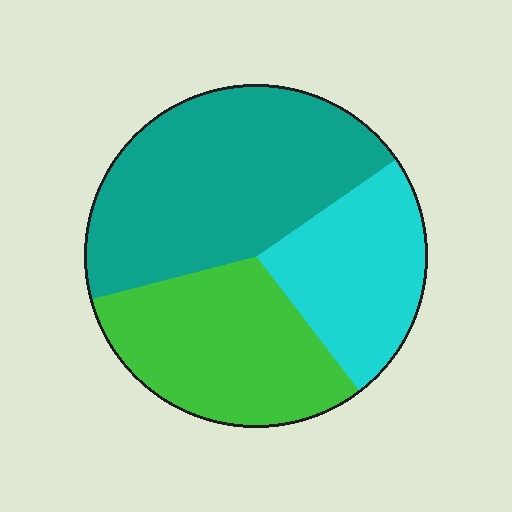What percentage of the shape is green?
Green takes up between a quarter and a half of the shape.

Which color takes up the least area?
Cyan, at roughly 25%.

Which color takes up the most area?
Teal, at roughly 45%.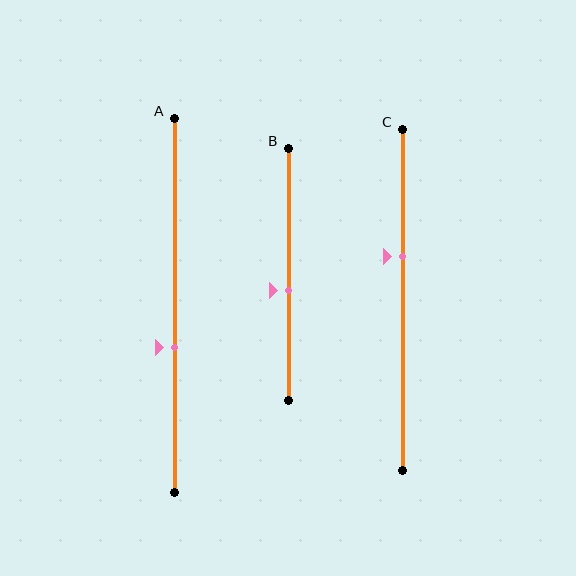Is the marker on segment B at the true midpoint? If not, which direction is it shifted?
No, the marker on segment B is shifted downward by about 6% of the segment length.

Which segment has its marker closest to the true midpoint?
Segment B has its marker closest to the true midpoint.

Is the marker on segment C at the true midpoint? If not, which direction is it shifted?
No, the marker on segment C is shifted upward by about 13% of the segment length.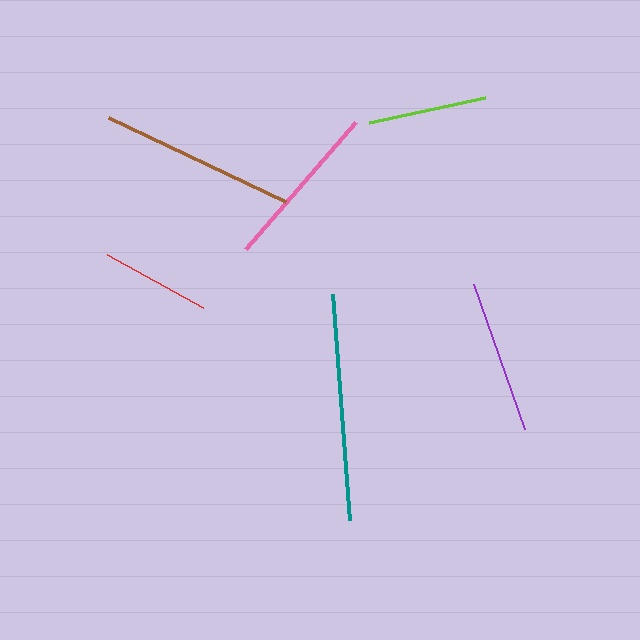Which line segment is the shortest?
The red line is the shortest at approximately 110 pixels.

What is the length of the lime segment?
The lime segment is approximately 119 pixels long.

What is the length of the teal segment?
The teal segment is approximately 227 pixels long.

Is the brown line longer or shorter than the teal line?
The teal line is longer than the brown line.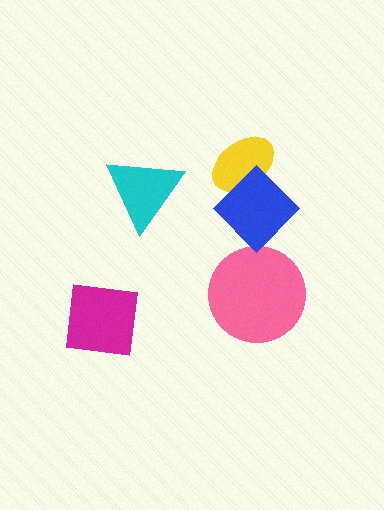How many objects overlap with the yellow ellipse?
1 object overlaps with the yellow ellipse.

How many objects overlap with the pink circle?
0 objects overlap with the pink circle.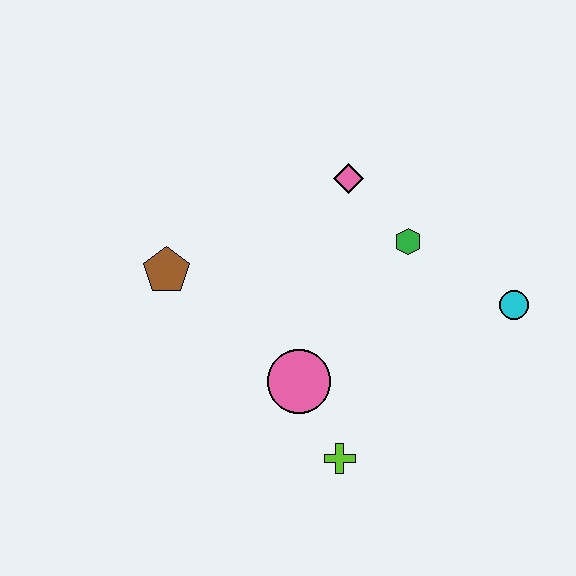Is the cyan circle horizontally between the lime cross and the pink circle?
No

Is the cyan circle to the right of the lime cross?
Yes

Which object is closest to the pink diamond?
The green hexagon is closest to the pink diamond.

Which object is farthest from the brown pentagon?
The cyan circle is farthest from the brown pentagon.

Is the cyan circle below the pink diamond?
Yes